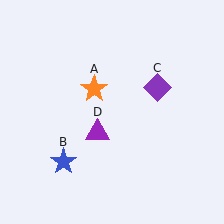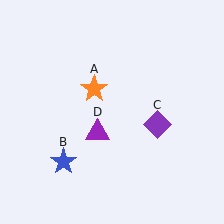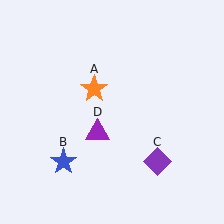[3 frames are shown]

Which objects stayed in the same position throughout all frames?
Orange star (object A) and blue star (object B) and purple triangle (object D) remained stationary.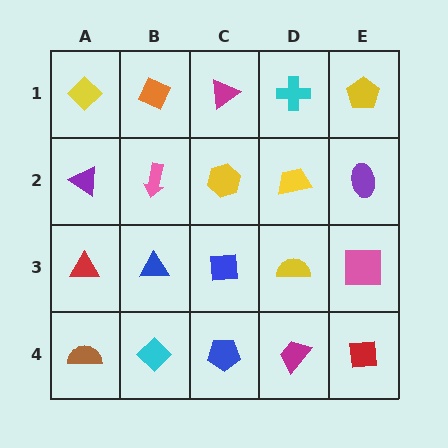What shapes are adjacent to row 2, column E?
A yellow pentagon (row 1, column E), a pink square (row 3, column E), a yellow trapezoid (row 2, column D).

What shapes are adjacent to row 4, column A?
A red triangle (row 3, column A), a cyan diamond (row 4, column B).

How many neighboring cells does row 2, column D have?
4.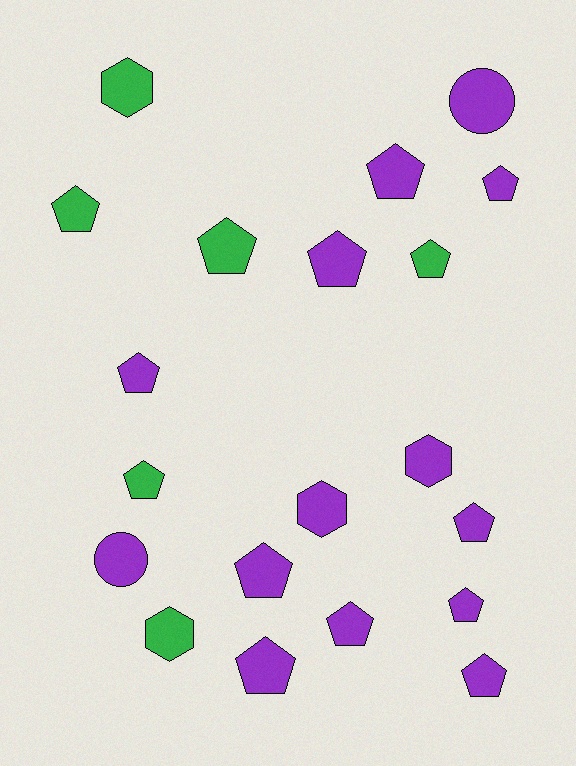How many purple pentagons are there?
There are 10 purple pentagons.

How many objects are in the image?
There are 20 objects.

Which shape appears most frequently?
Pentagon, with 14 objects.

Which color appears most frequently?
Purple, with 14 objects.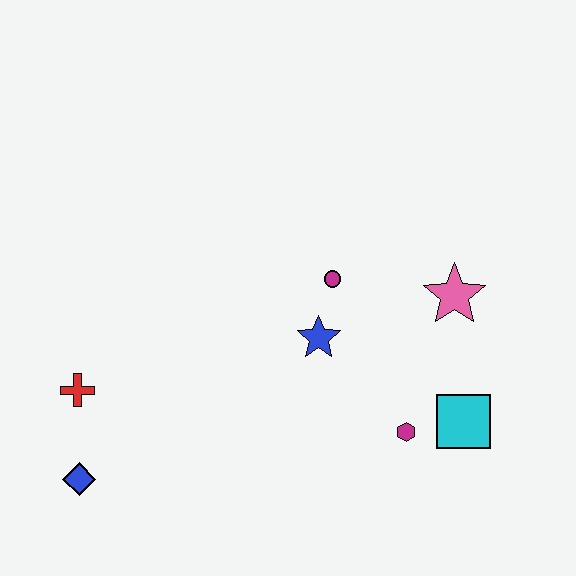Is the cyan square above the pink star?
No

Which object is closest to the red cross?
The blue diamond is closest to the red cross.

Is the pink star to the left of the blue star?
No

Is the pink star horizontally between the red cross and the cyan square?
Yes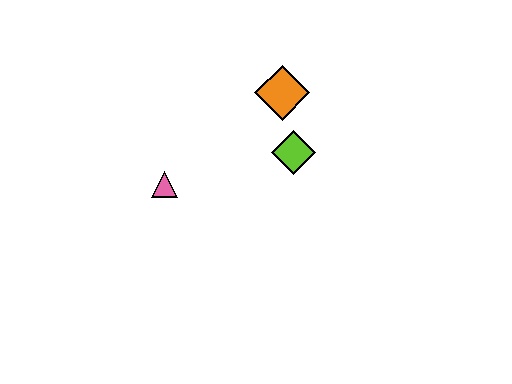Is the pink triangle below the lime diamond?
Yes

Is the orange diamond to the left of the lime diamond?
Yes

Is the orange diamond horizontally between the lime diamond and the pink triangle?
Yes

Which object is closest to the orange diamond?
The lime diamond is closest to the orange diamond.